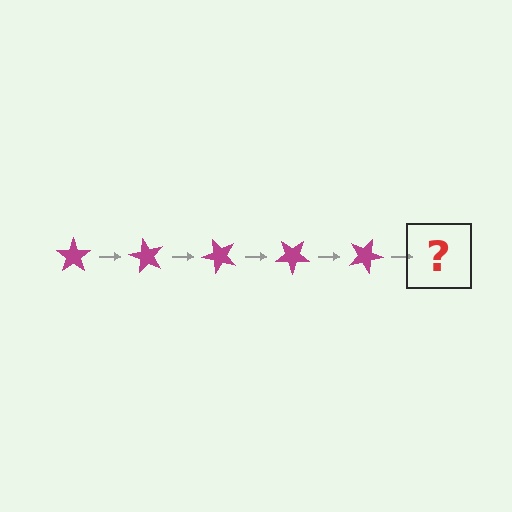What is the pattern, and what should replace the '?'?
The pattern is that the star rotates 60 degrees each step. The '?' should be a magenta star rotated 300 degrees.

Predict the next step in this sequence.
The next step is a magenta star rotated 300 degrees.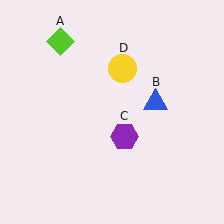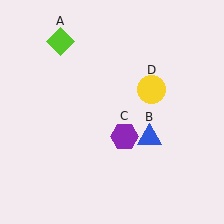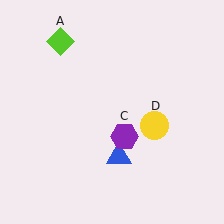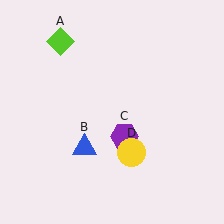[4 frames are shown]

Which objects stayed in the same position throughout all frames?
Lime diamond (object A) and purple hexagon (object C) remained stationary.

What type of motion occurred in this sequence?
The blue triangle (object B), yellow circle (object D) rotated clockwise around the center of the scene.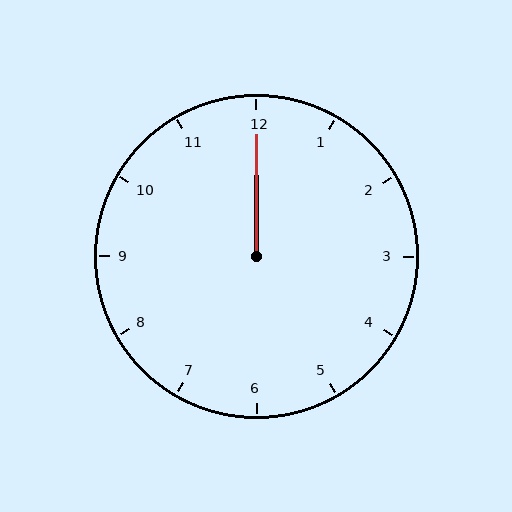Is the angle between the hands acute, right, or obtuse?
It is acute.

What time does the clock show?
12:00.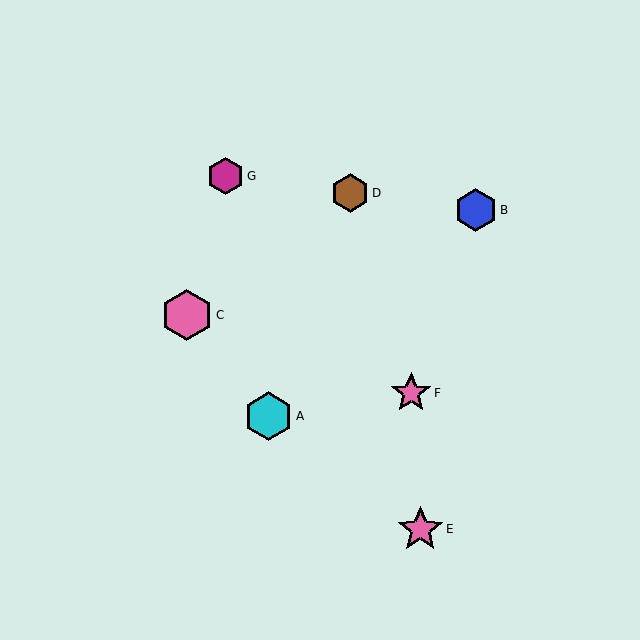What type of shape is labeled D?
Shape D is a brown hexagon.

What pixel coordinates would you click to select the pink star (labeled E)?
Click at (420, 529) to select the pink star E.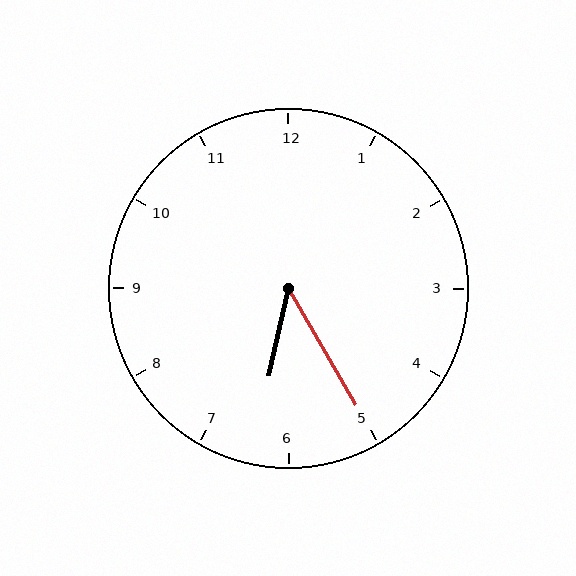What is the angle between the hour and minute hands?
Approximately 42 degrees.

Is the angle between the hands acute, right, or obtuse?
It is acute.